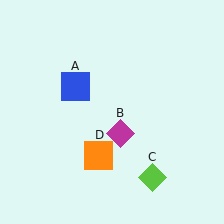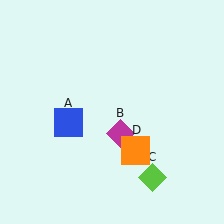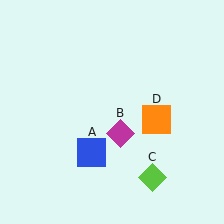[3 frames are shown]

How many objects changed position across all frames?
2 objects changed position: blue square (object A), orange square (object D).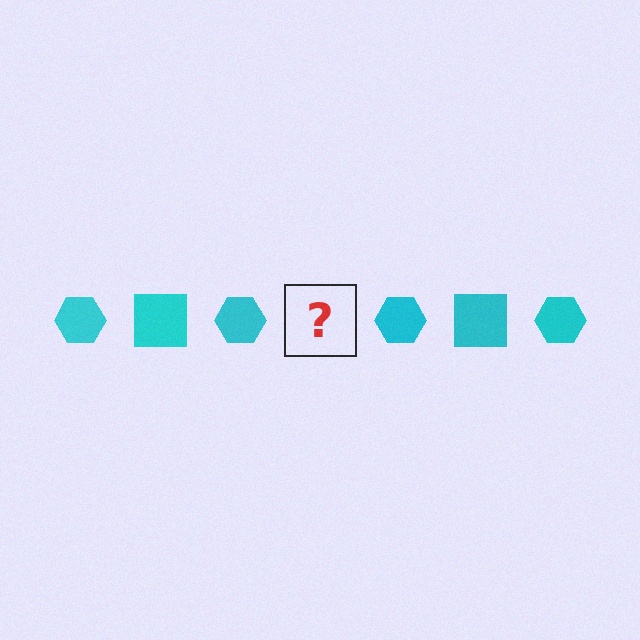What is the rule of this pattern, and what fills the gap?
The rule is that the pattern cycles through hexagon, square shapes in cyan. The gap should be filled with a cyan square.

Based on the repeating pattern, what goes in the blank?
The blank should be a cyan square.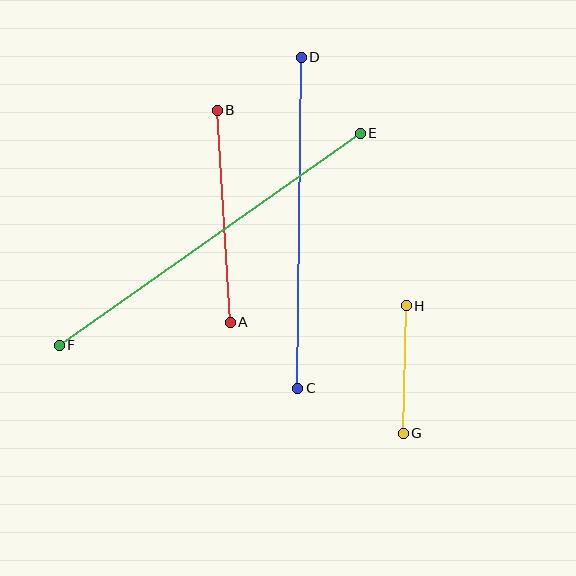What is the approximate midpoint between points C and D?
The midpoint is at approximately (299, 223) pixels.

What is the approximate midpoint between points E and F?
The midpoint is at approximately (210, 239) pixels.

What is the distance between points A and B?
The distance is approximately 213 pixels.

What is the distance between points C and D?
The distance is approximately 331 pixels.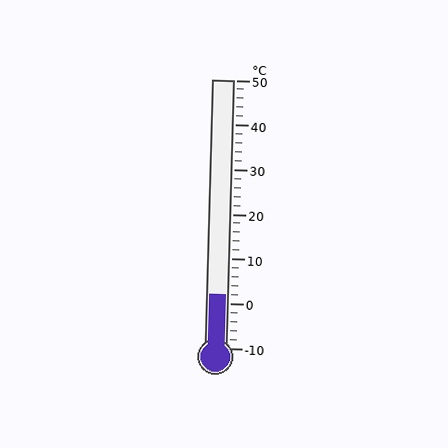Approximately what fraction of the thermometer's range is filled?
The thermometer is filled to approximately 20% of its range.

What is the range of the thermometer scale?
The thermometer scale ranges from -10°C to 50°C.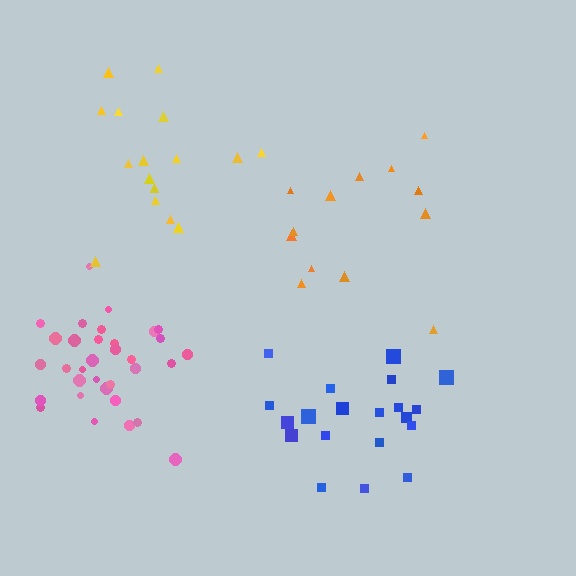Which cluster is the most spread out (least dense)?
Orange.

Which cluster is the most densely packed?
Pink.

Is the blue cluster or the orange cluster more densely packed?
Blue.